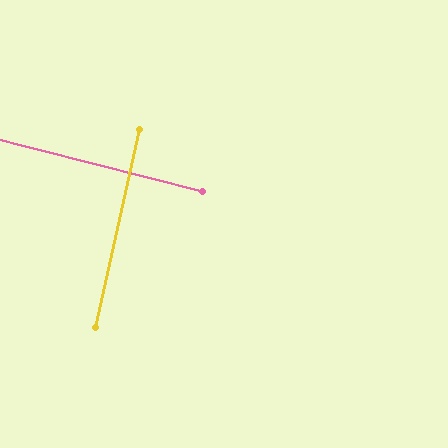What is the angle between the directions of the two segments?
Approximately 88 degrees.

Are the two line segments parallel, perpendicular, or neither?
Perpendicular — they meet at approximately 88°.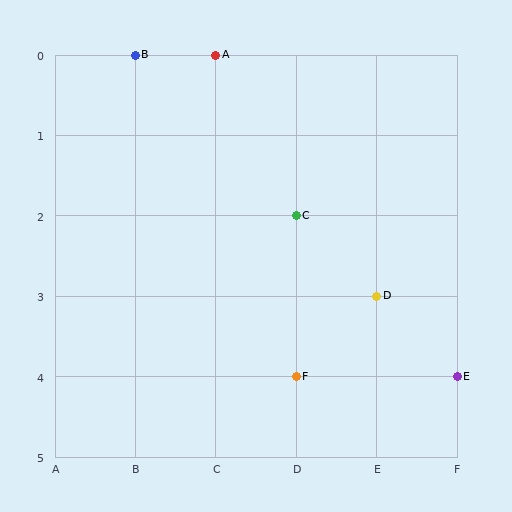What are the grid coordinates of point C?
Point C is at grid coordinates (D, 2).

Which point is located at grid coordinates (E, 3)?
Point D is at (E, 3).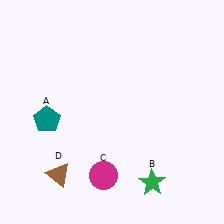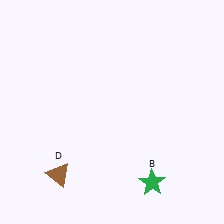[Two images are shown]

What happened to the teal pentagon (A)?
The teal pentagon (A) was removed in Image 2. It was in the bottom-left area of Image 1.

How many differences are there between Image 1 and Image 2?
There are 2 differences between the two images.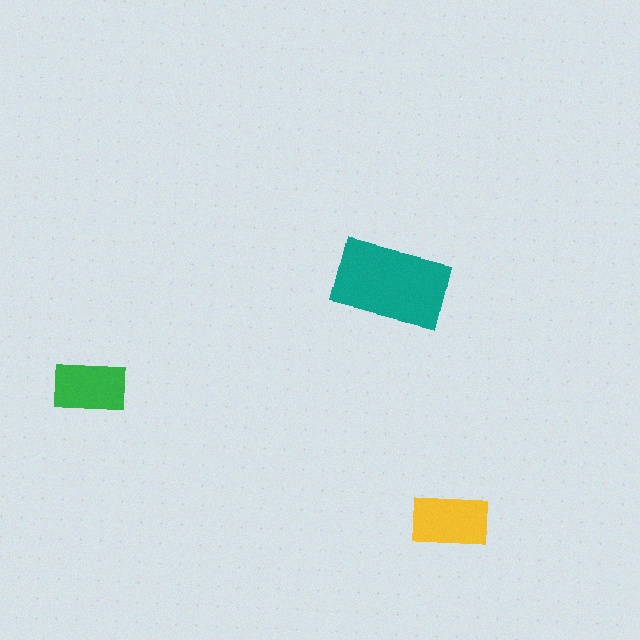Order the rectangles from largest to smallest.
the teal one, the yellow one, the green one.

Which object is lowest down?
The yellow rectangle is bottommost.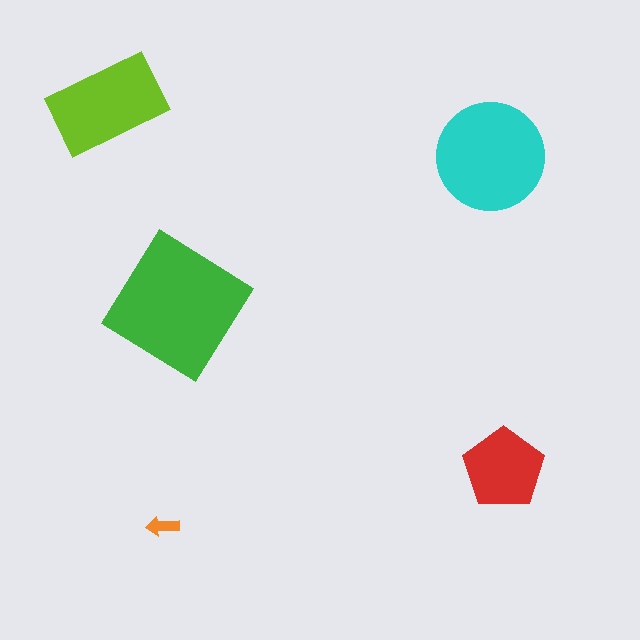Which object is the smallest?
The orange arrow.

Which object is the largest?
The green diamond.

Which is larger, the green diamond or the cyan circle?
The green diamond.